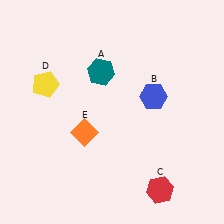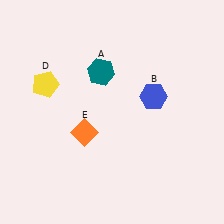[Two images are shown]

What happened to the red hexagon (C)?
The red hexagon (C) was removed in Image 2. It was in the bottom-right area of Image 1.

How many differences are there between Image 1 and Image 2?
There is 1 difference between the two images.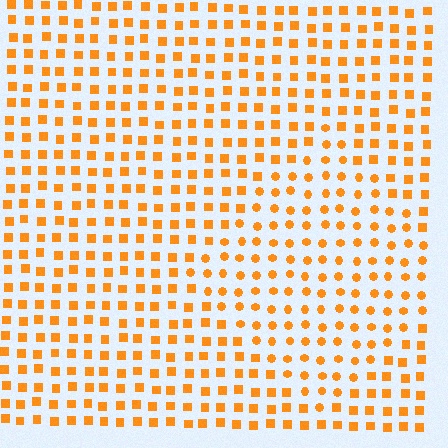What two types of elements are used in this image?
The image uses circles inside the diamond region and squares outside it.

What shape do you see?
I see a diamond.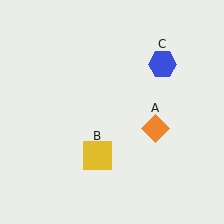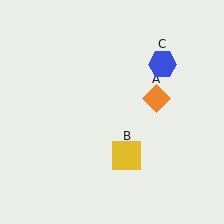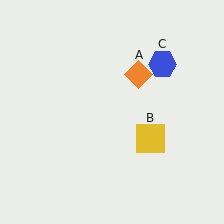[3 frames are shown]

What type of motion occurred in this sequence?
The orange diamond (object A), yellow square (object B) rotated counterclockwise around the center of the scene.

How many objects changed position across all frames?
2 objects changed position: orange diamond (object A), yellow square (object B).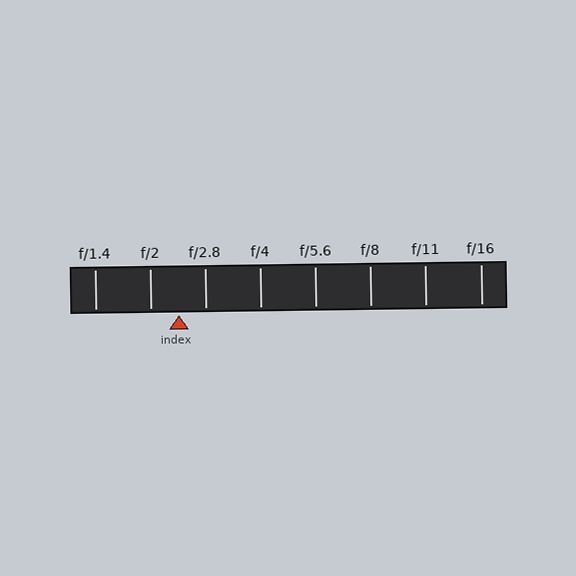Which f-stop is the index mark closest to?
The index mark is closest to f/2.8.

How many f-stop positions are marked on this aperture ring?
There are 8 f-stop positions marked.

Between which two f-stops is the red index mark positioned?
The index mark is between f/2 and f/2.8.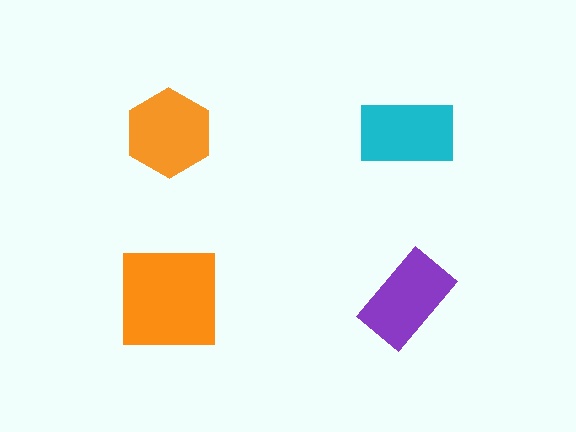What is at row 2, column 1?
An orange square.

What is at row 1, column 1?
An orange hexagon.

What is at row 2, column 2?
A purple rectangle.